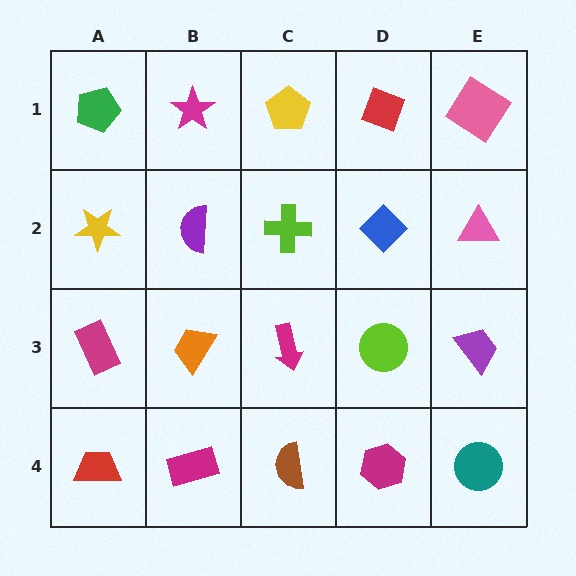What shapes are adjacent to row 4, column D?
A lime circle (row 3, column D), a brown semicircle (row 4, column C), a teal circle (row 4, column E).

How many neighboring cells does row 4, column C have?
3.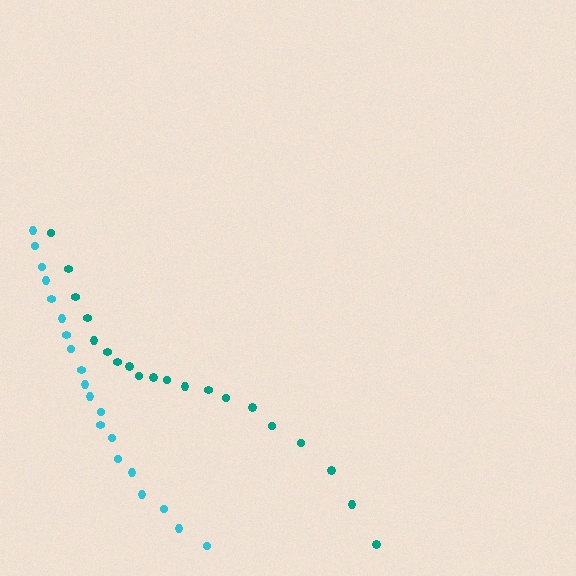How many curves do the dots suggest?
There are 2 distinct paths.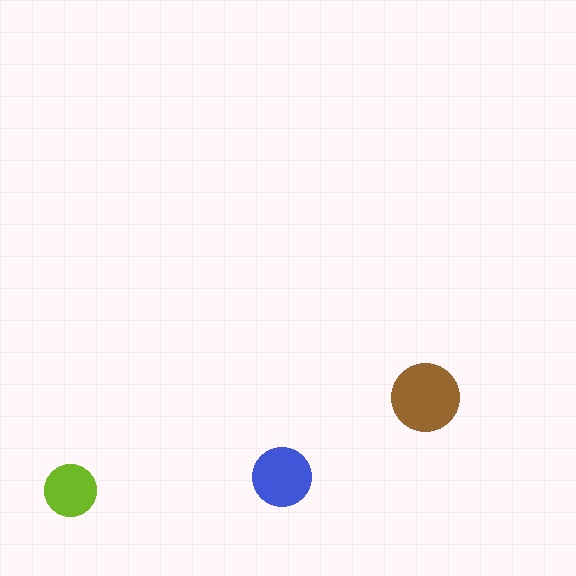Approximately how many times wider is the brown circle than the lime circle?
About 1.5 times wider.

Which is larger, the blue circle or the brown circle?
The brown one.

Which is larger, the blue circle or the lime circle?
The blue one.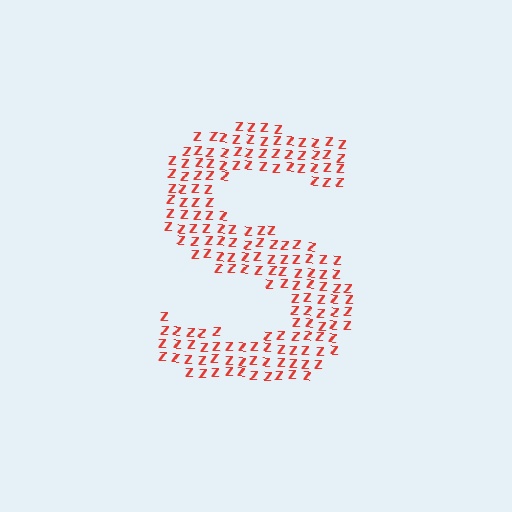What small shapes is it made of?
It is made of small letter Z's.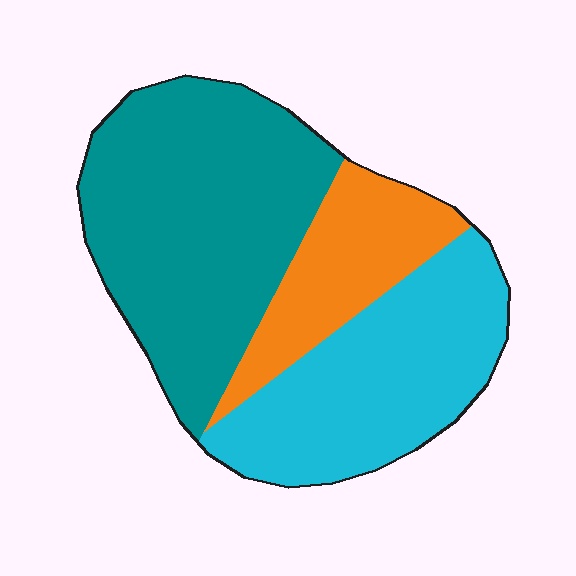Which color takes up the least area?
Orange, at roughly 20%.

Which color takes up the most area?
Teal, at roughly 45%.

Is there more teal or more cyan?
Teal.